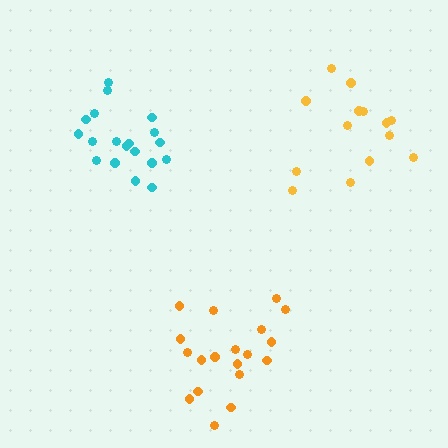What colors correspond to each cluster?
The clusters are colored: orange, cyan, yellow.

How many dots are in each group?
Group 1: 19 dots, Group 2: 19 dots, Group 3: 14 dots (52 total).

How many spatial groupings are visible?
There are 3 spatial groupings.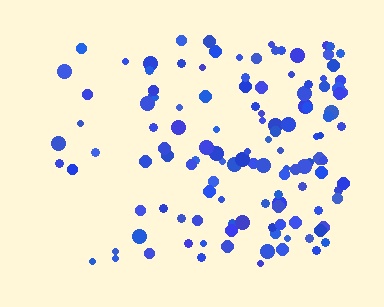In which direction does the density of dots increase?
From left to right, with the right side densest.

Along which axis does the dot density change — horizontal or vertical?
Horizontal.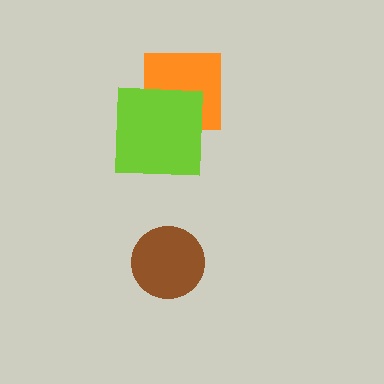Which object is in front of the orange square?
The lime square is in front of the orange square.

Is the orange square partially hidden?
Yes, it is partially covered by another shape.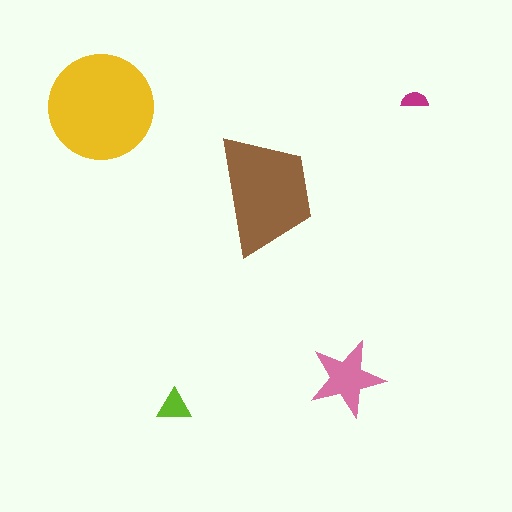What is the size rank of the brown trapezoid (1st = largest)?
2nd.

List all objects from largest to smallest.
The yellow circle, the brown trapezoid, the pink star, the lime triangle, the magenta semicircle.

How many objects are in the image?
There are 5 objects in the image.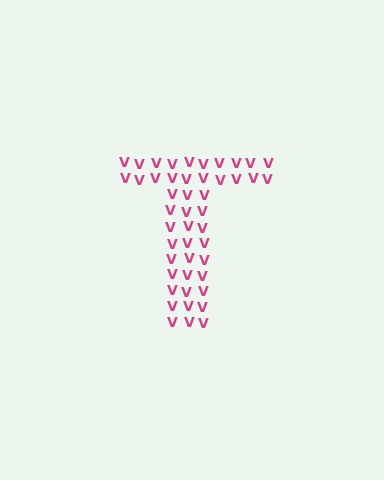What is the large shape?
The large shape is the letter T.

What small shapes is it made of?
It is made of small letter V's.